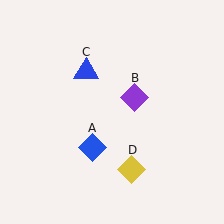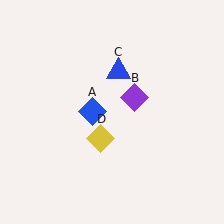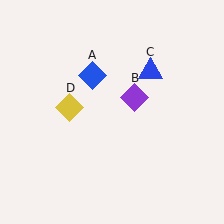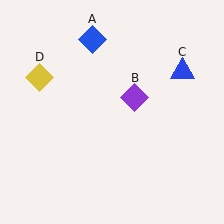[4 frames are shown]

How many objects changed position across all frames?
3 objects changed position: blue diamond (object A), blue triangle (object C), yellow diamond (object D).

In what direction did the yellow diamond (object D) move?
The yellow diamond (object D) moved up and to the left.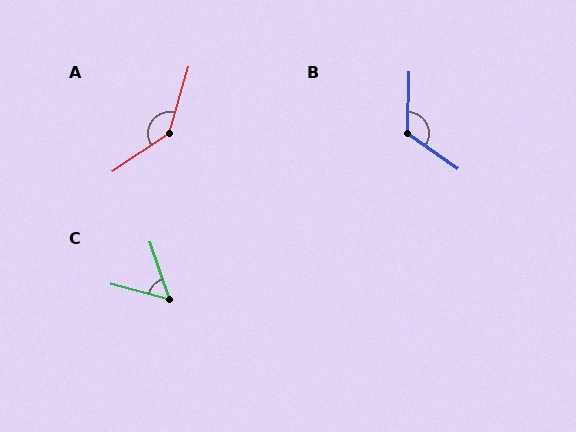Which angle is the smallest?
C, at approximately 57 degrees.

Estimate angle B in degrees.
Approximately 124 degrees.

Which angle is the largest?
A, at approximately 139 degrees.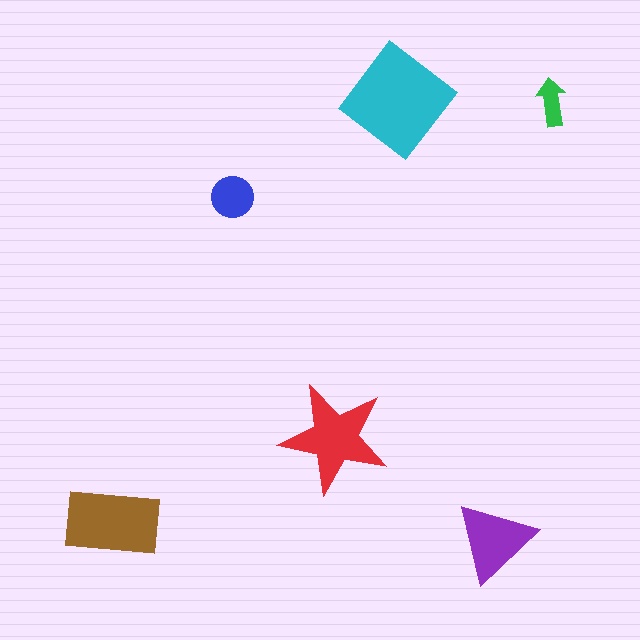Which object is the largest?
The cyan diamond.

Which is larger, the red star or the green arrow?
The red star.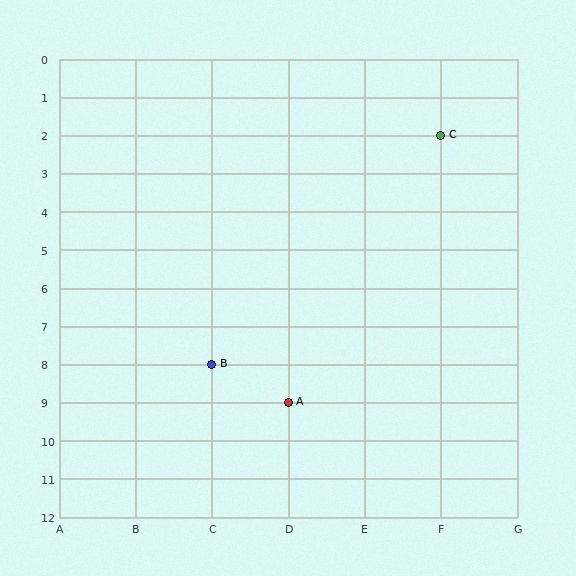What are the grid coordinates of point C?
Point C is at grid coordinates (F, 2).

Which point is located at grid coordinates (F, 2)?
Point C is at (F, 2).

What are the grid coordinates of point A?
Point A is at grid coordinates (D, 9).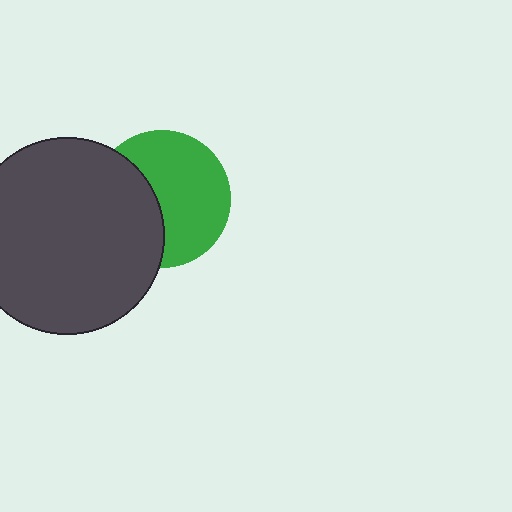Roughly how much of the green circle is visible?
About half of it is visible (roughly 61%).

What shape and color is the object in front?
The object in front is a dark gray circle.